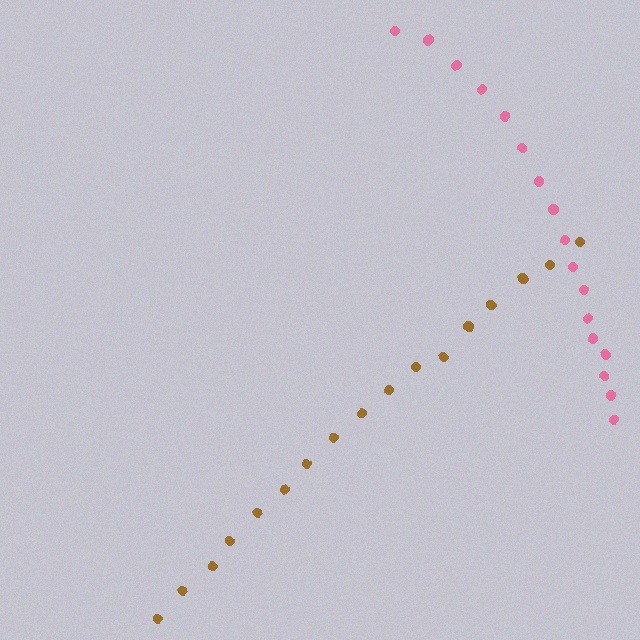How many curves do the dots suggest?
There are 2 distinct paths.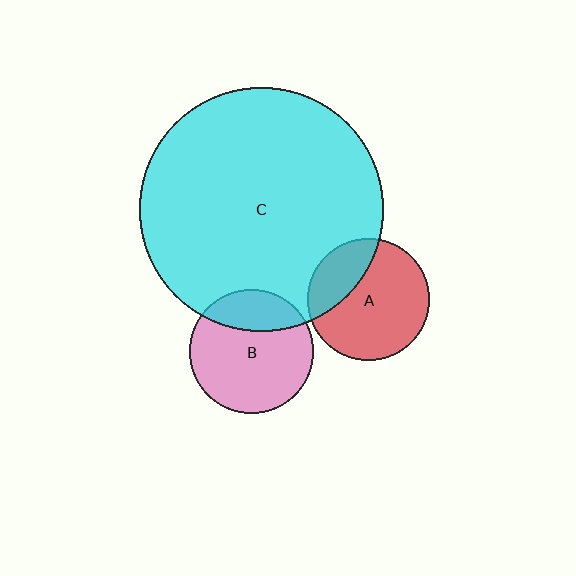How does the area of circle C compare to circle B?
Approximately 3.9 times.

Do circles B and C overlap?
Yes.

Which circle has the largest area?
Circle C (cyan).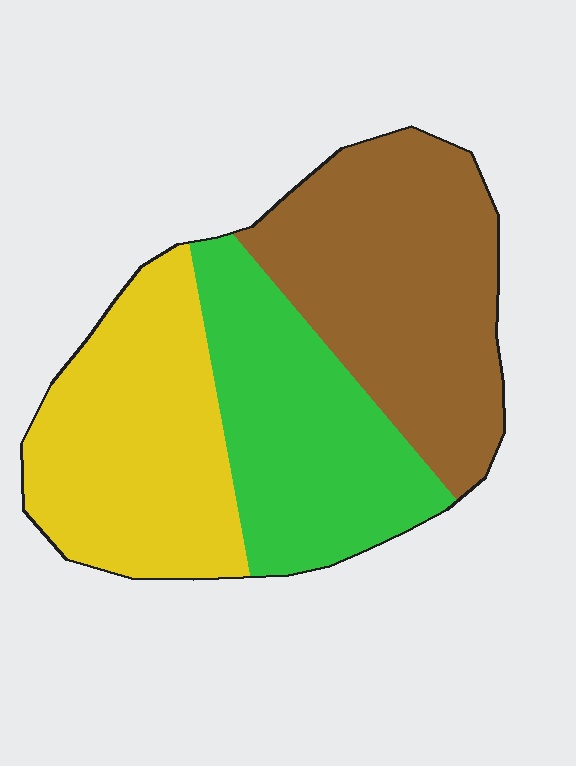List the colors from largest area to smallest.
From largest to smallest: brown, yellow, green.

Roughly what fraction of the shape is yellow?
Yellow covers roughly 35% of the shape.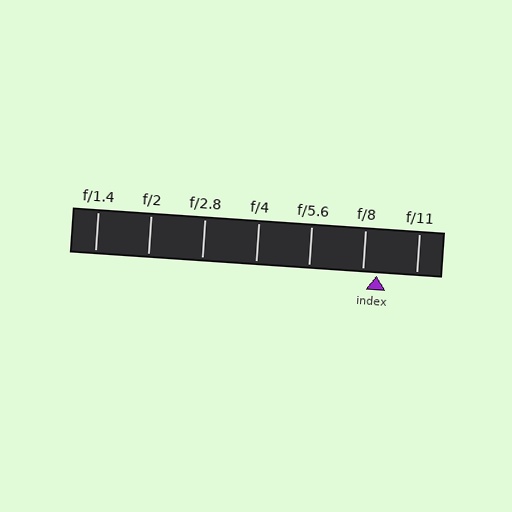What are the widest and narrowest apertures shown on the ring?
The widest aperture shown is f/1.4 and the narrowest is f/11.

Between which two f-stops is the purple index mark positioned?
The index mark is between f/8 and f/11.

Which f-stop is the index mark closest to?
The index mark is closest to f/8.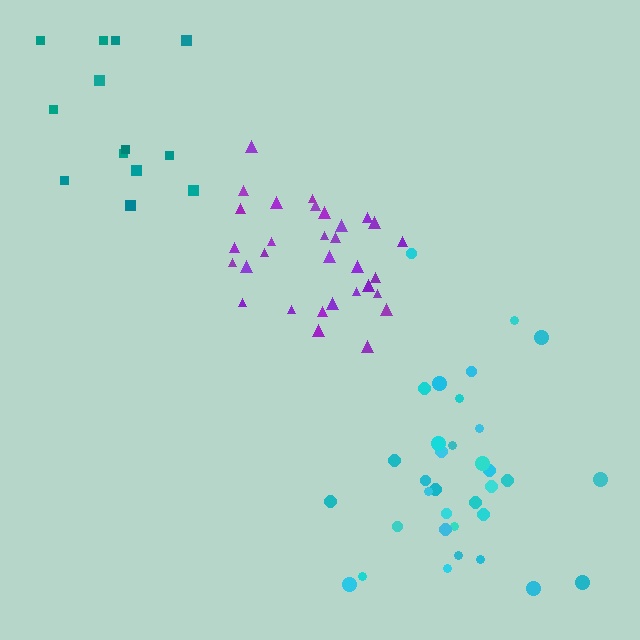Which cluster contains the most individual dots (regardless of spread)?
Cyan (34).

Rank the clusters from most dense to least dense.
purple, cyan, teal.